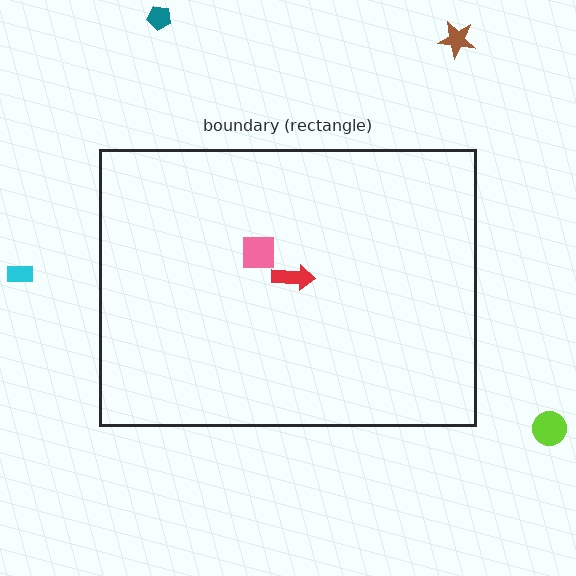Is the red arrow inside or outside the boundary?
Inside.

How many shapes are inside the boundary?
2 inside, 4 outside.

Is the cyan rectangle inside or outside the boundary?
Outside.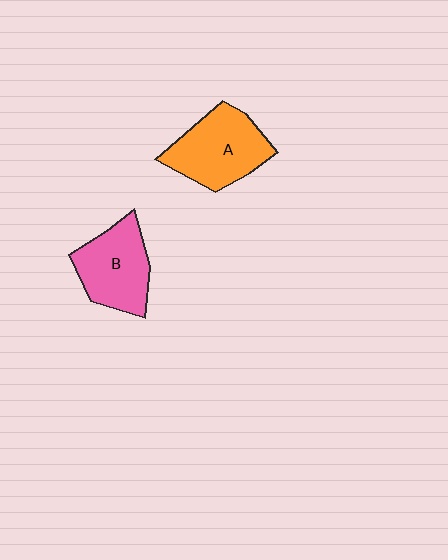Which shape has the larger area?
Shape A (orange).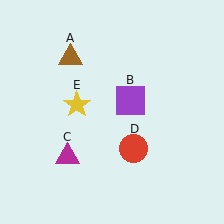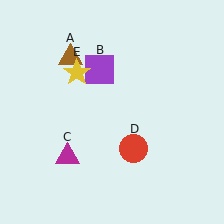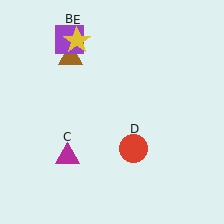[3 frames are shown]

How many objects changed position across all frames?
2 objects changed position: purple square (object B), yellow star (object E).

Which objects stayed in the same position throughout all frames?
Brown triangle (object A) and magenta triangle (object C) and red circle (object D) remained stationary.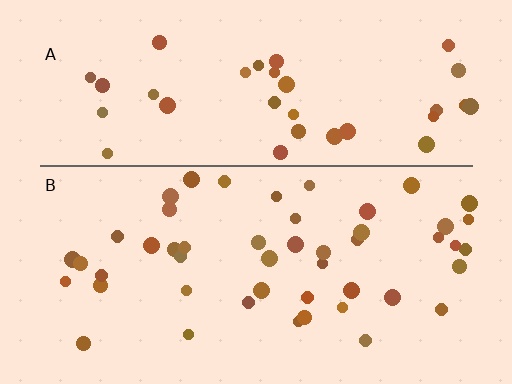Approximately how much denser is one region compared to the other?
Approximately 1.3× — region B over region A.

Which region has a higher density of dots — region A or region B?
B (the bottom).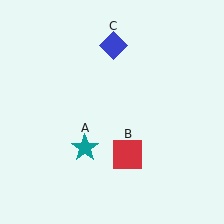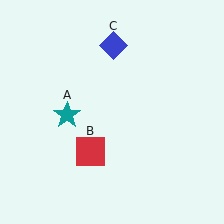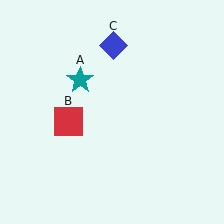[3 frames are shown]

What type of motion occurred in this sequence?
The teal star (object A), red square (object B) rotated clockwise around the center of the scene.